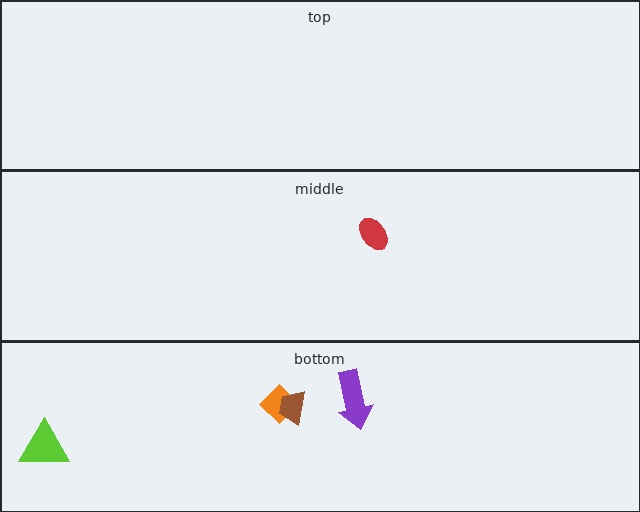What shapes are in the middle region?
The red ellipse.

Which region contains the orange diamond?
The bottom region.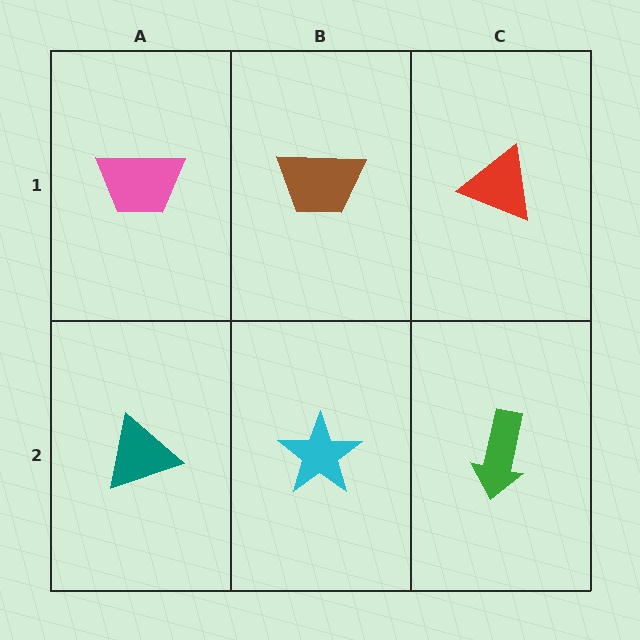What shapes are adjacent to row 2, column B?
A brown trapezoid (row 1, column B), a teal triangle (row 2, column A), a green arrow (row 2, column C).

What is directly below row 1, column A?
A teal triangle.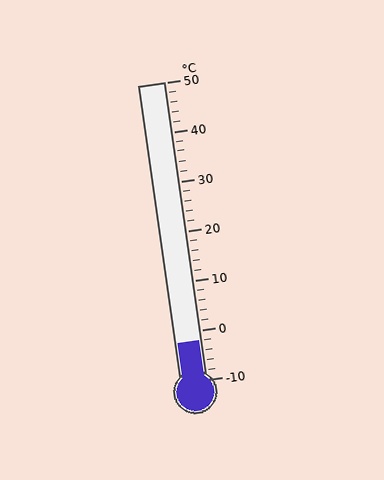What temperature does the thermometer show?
The thermometer shows approximately -2°C.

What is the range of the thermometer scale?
The thermometer scale ranges from -10°C to 50°C.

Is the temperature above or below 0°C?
The temperature is below 0°C.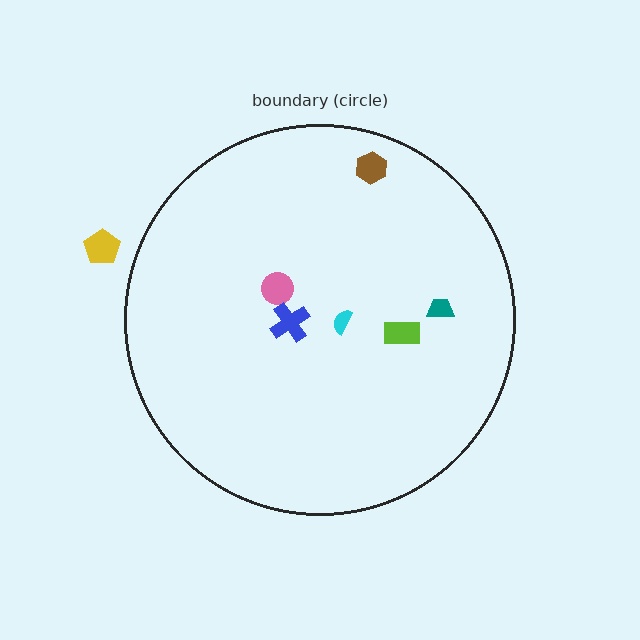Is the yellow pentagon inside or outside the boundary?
Outside.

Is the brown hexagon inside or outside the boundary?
Inside.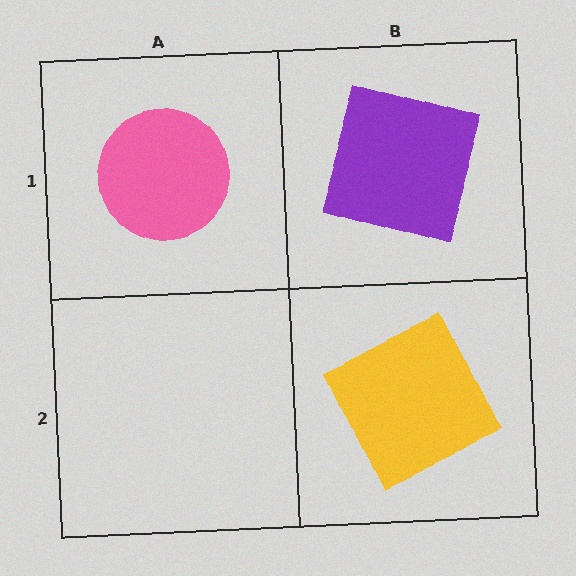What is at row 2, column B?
A yellow square.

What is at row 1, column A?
A pink circle.